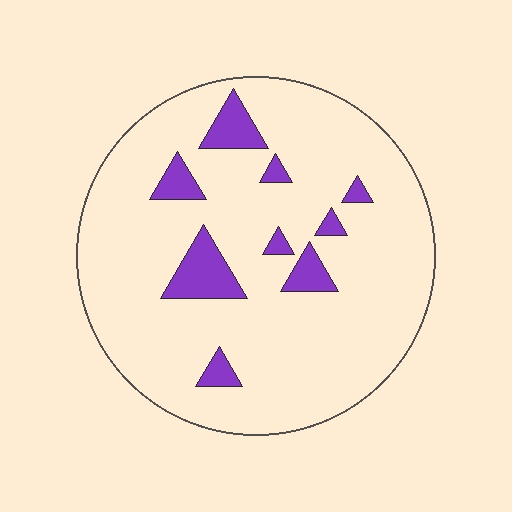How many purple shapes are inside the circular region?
9.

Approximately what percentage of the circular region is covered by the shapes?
Approximately 10%.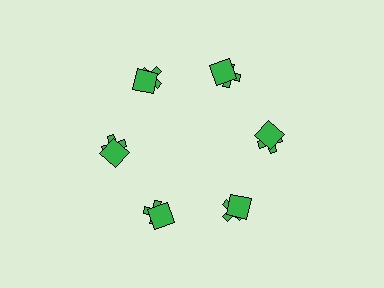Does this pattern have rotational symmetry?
Yes, this pattern has 6-fold rotational symmetry. It looks the same after rotating 60 degrees around the center.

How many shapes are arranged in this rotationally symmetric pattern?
There are 12 shapes, arranged in 6 groups of 2.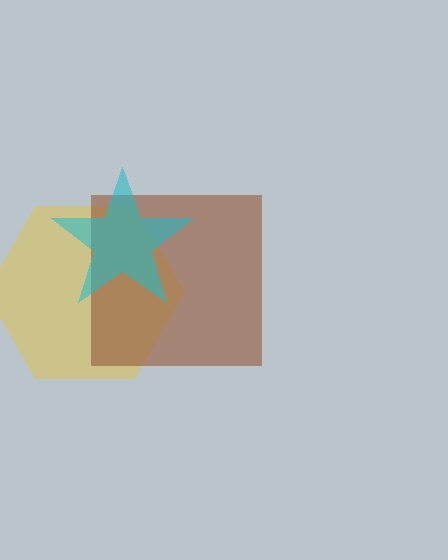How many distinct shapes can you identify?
There are 3 distinct shapes: a yellow hexagon, a brown square, a cyan star.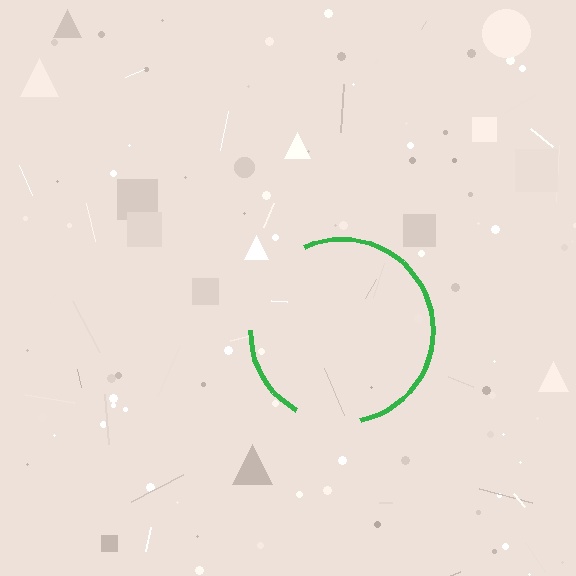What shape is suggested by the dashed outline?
The dashed outline suggests a circle.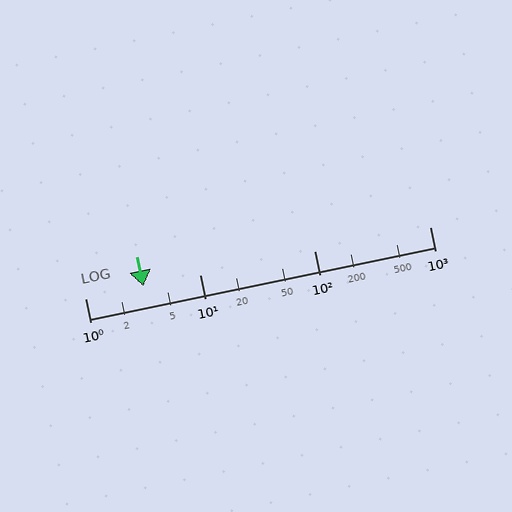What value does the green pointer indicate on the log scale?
The pointer indicates approximately 3.2.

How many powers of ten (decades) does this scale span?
The scale spans 3 decades, from 1 to 1000.